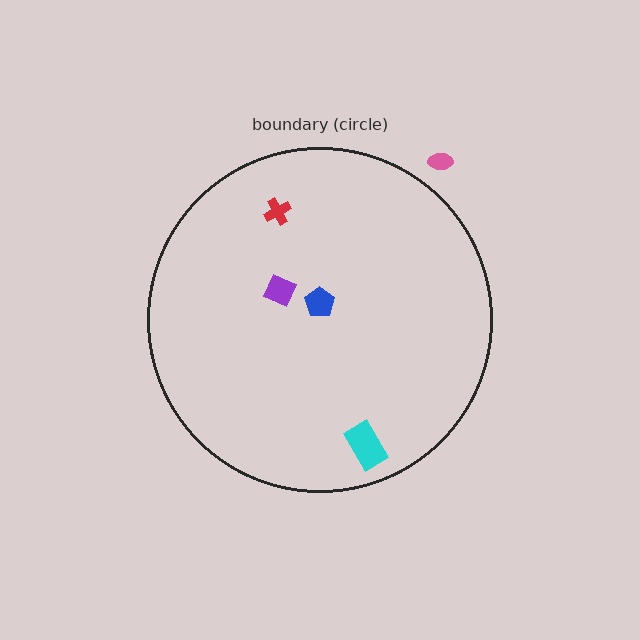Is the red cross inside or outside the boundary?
Inside.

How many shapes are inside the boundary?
4 inside, 1 outside.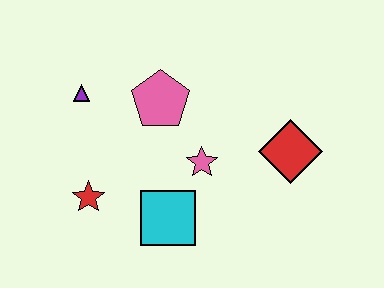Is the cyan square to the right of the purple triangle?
Yes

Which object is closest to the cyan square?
The pink star is closest to the cyan square.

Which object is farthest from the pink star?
The purple triangle is farthest from the pink star.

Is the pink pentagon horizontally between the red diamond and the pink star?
No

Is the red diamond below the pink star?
No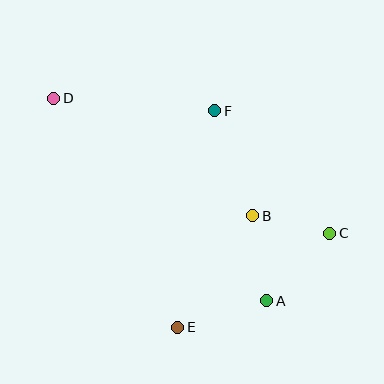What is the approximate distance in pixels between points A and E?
The distance between A and E is approximately 93 pixels.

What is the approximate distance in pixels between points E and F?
The distance between E and F is approximately 220 pixels.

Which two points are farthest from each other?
Points C and D are farthest from each other.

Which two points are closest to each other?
Points B and C are closest to each other.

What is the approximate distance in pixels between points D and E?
The distance between D and E is approximately 261 pixels.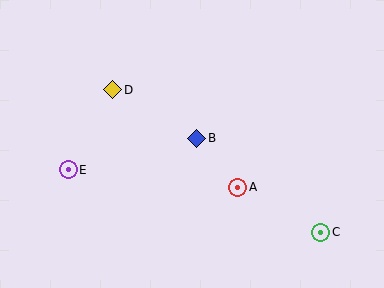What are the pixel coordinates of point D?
Point D is at (113, 90).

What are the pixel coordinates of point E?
Point E is at (68, 170).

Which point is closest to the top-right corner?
Point B is closest to the top-right corner.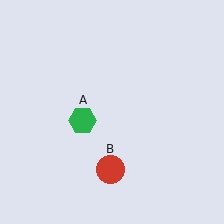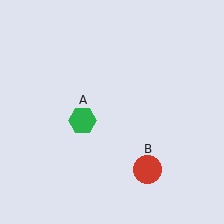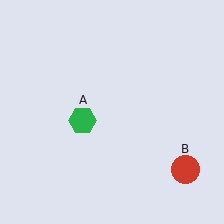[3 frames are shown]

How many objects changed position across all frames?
1 object changed position: red circle (object B).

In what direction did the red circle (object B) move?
The red circle (object B) moved right.